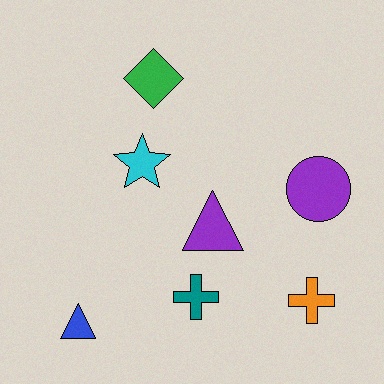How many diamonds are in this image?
There is 1 diamond.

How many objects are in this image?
There are 7 objects.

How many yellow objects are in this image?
There are no yellow objects.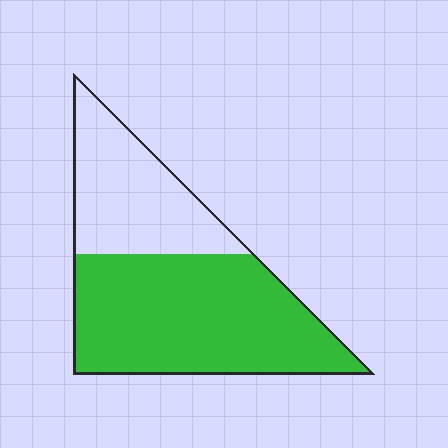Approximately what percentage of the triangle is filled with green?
Approximately 65%.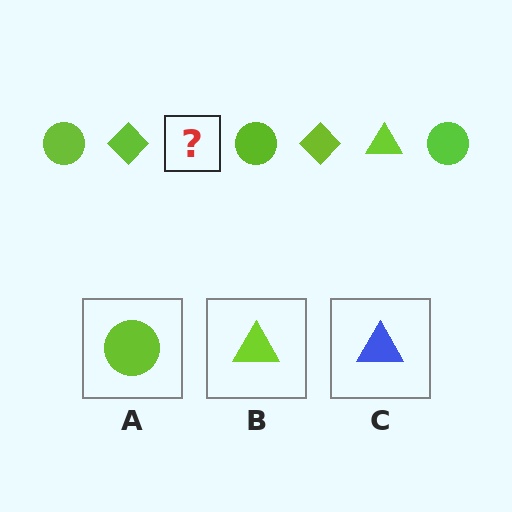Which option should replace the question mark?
Option B.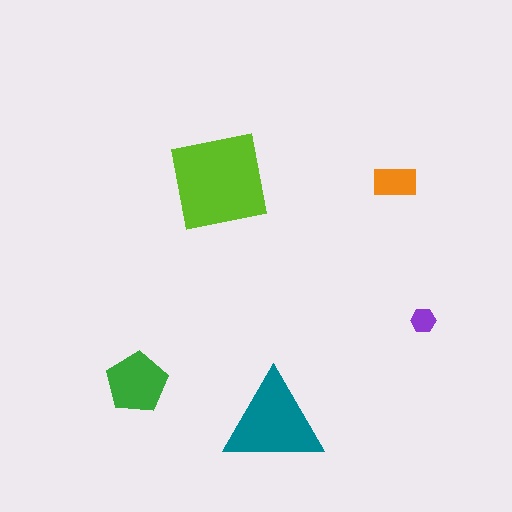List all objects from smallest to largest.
The purple hexagon, the orange rectangle, the green pentagon, the teal triangle, the lime square.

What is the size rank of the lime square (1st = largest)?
1st.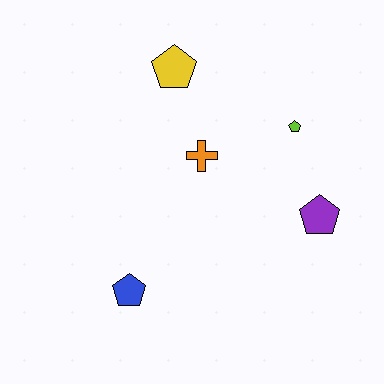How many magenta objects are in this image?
There are no magenta objects.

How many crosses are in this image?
There is 1 cross.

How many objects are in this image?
There are 5 objects.